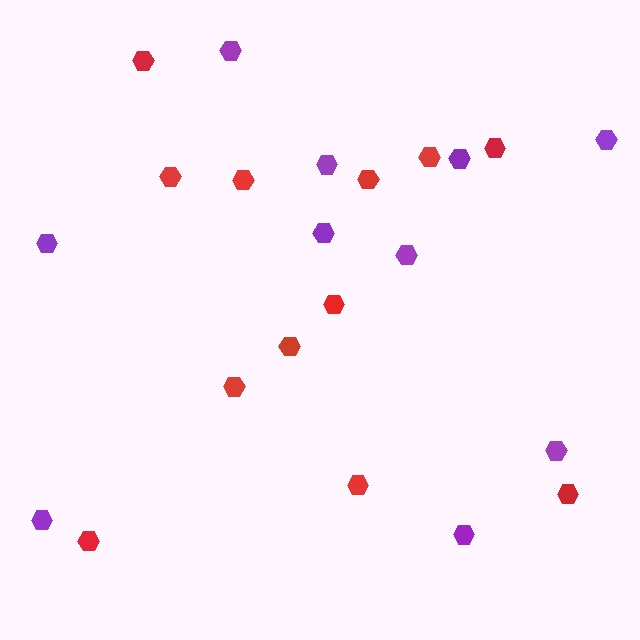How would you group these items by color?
There are 2 groups: one group of purple hexagons (10) and one group of red hexagons (12).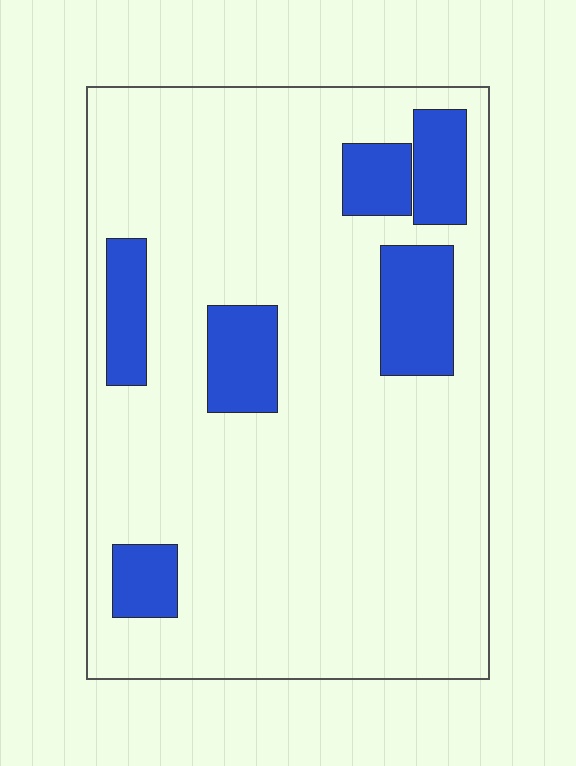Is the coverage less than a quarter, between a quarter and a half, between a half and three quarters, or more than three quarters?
Less than a quarter.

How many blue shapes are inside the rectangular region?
6.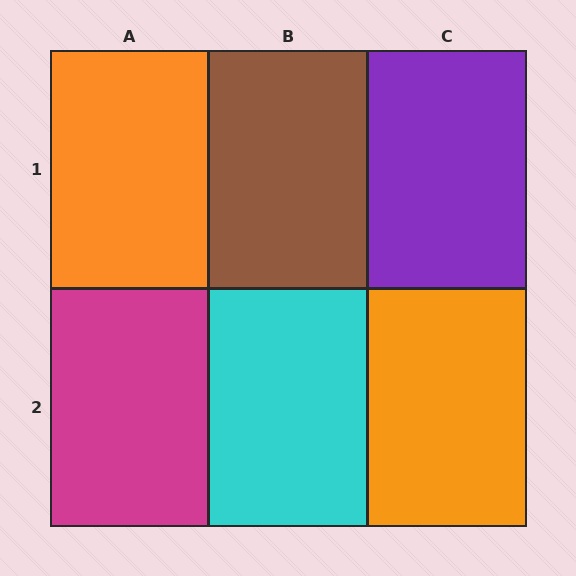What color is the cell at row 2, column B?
Cyan.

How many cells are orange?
2 cells are orange.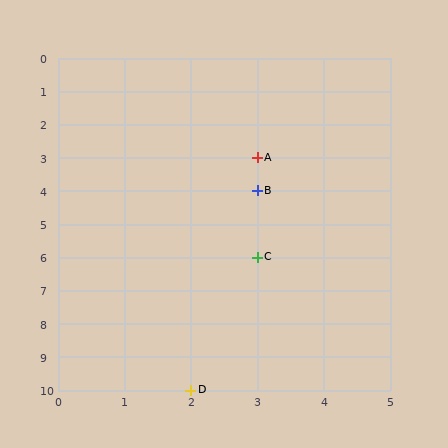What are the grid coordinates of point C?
Point C is at grid coordinates (3, 6).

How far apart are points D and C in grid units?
Points D and C are 1 column and 4 rows apart (about 4.1 grid units diagonally).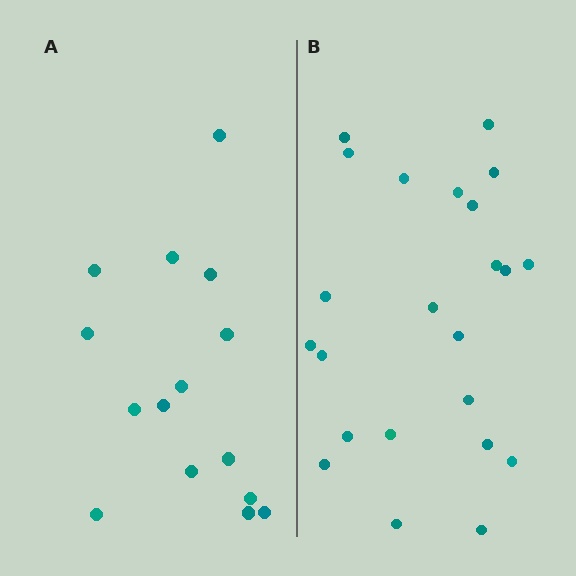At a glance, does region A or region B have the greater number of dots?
Region B (the right region) has more dots.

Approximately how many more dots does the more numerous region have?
Region B has roughly 8 or so more dots than region A.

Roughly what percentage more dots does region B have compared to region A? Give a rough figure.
About 55% more.